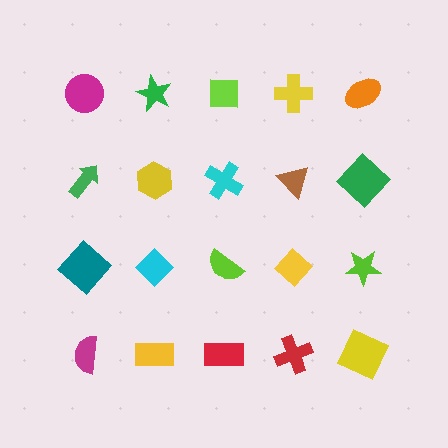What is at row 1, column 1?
A magenta circle.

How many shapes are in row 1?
5 shapes.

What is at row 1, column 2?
A green star.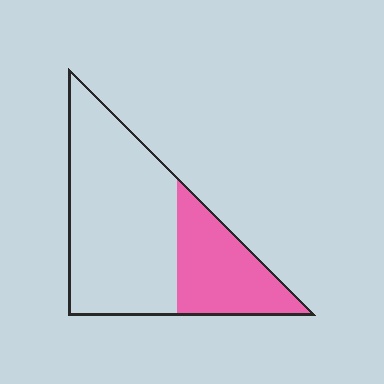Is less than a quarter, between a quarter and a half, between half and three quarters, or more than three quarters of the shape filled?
Between a quarter and a half.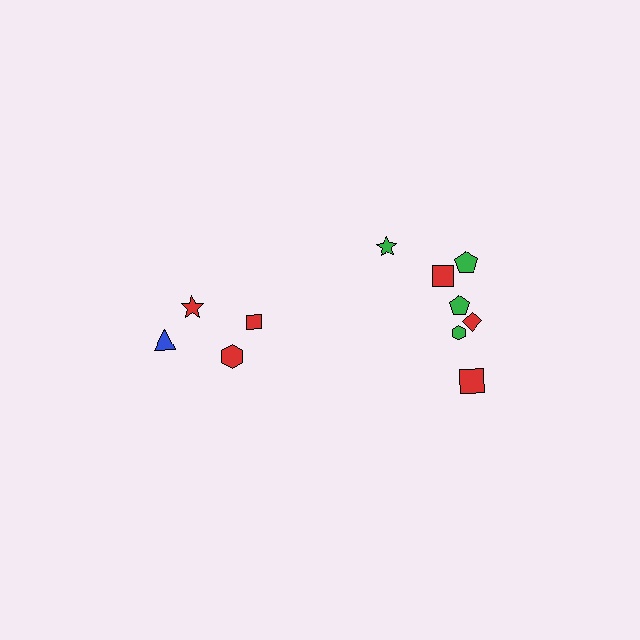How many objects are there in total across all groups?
There are 11 objects.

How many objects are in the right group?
There are 7 objects.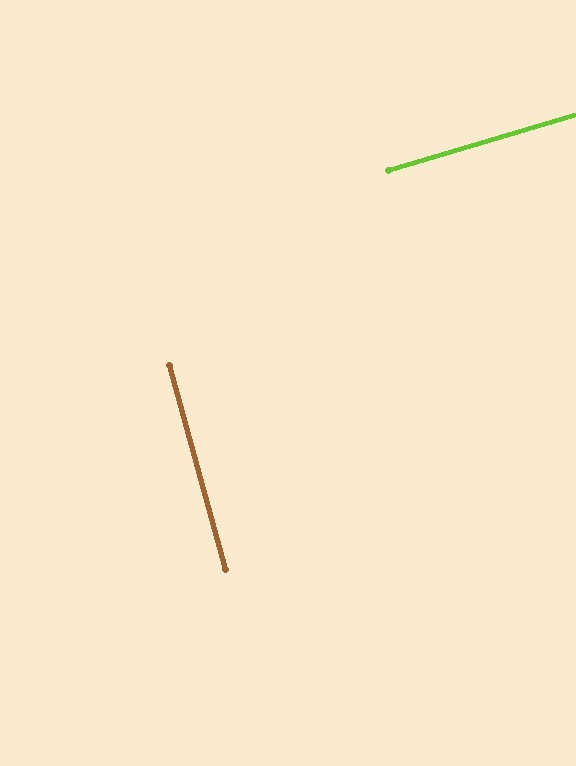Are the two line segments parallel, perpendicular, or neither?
Perpendicular — they meet at approximately 89°.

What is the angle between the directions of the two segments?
Approximately 89 degrees.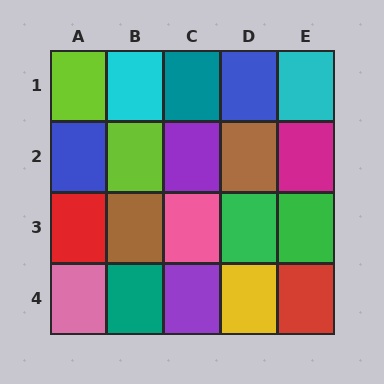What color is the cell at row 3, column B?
Brown.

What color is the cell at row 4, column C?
Purple.